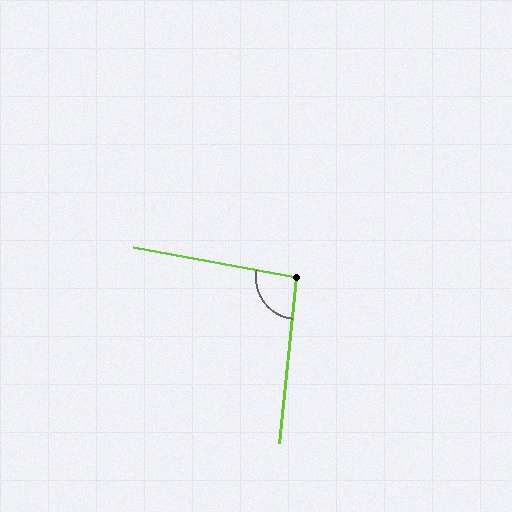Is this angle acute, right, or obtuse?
It is approximately a right angle.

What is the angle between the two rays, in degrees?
Approximately 94 degrees.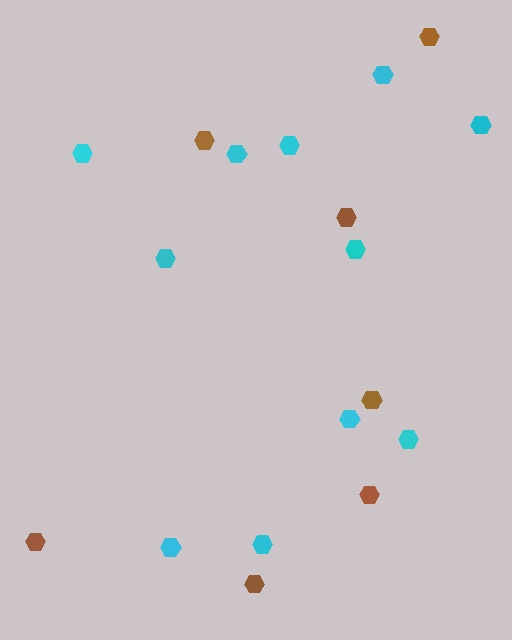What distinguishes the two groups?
There are 2 groups: one group of brown hexagons (7) and one group of cyan hexagons (11).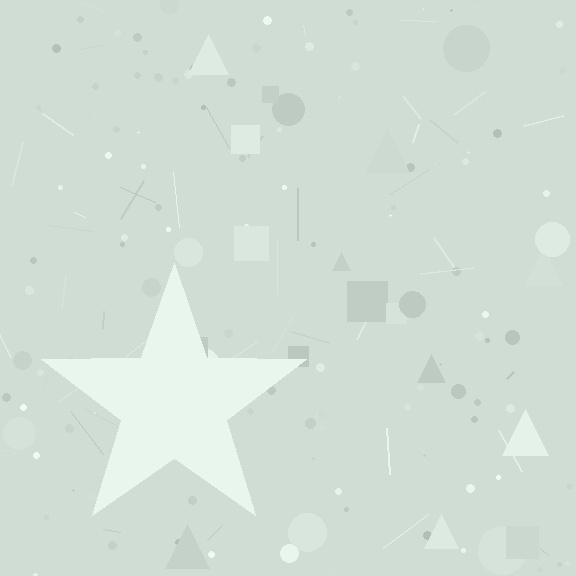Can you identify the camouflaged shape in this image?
The camouflaged shape is a star.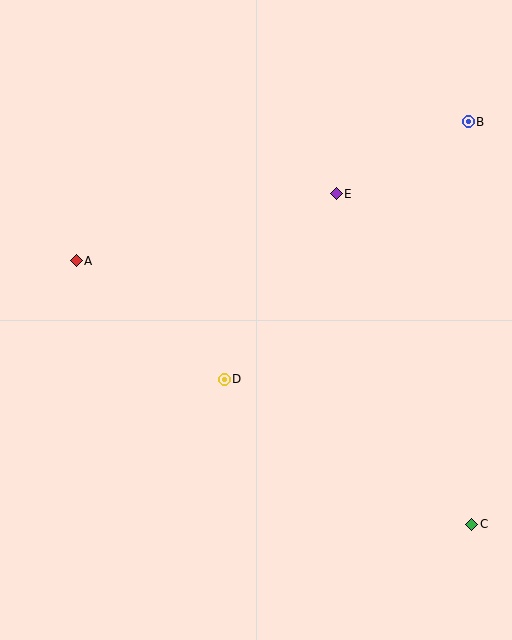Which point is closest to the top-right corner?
Point B is closest to the top-right corner.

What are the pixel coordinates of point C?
Point C is at (471, 524).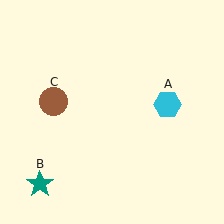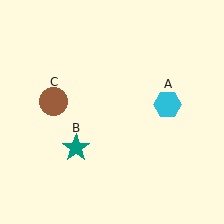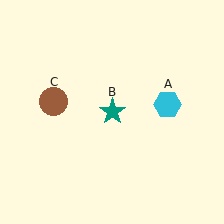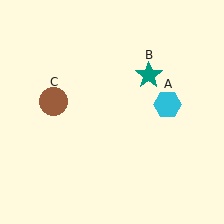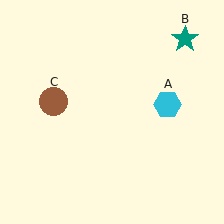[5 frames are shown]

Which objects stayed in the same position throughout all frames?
Cyan hexagon (object A) and brown circle (object C) remained stationary.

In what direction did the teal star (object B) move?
The teal star (object B) moved up and to the right.